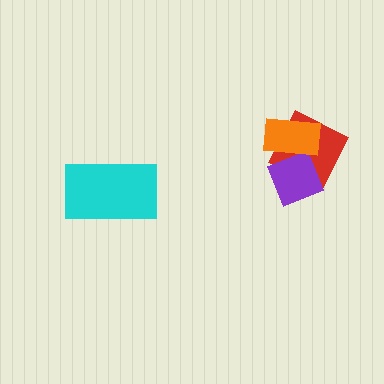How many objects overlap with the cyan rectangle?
0 objects overlap with the cyan rectangle.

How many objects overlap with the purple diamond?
2 objects overlap with the purple diamond.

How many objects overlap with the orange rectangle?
2 objects overlap with the orange rectangle.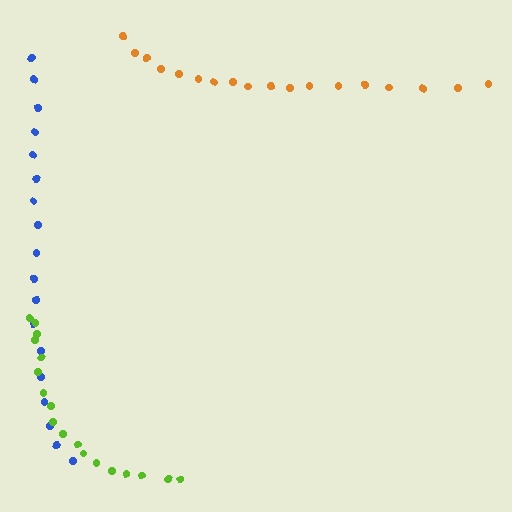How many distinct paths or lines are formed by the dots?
There are 3 distinct paths.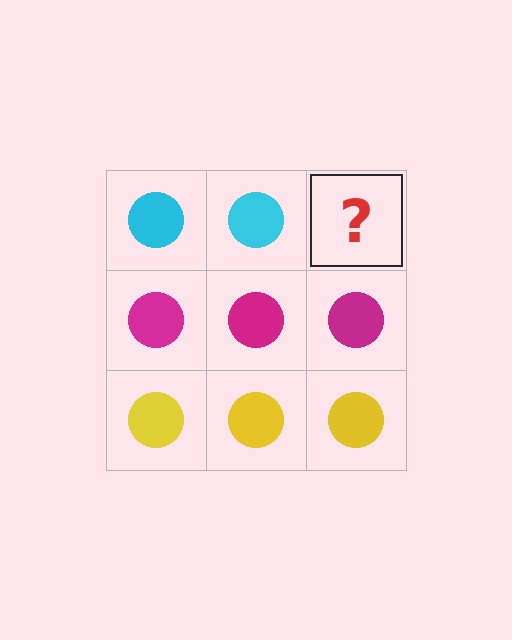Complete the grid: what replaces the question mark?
The question mark should be replaced with a cyan circle.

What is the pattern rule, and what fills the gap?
The rule is that each row has a consistent color. The gap should be filled with a cyan circle.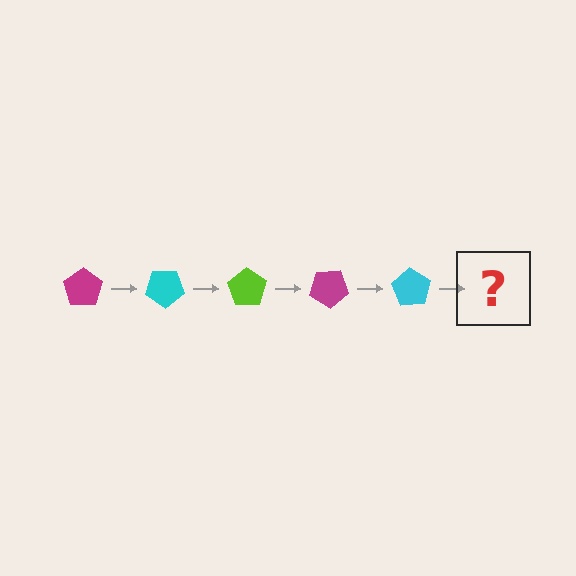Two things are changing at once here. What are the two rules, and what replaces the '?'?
The two rules are that it rotates 35 degrees each step and the color cycles through magenta, cyan, and lime. The '?' should be a lime pentagon, rotated 175 degrees from the start.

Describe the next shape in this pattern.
It should be a lime pentagon, rotated 175 degrees from the start.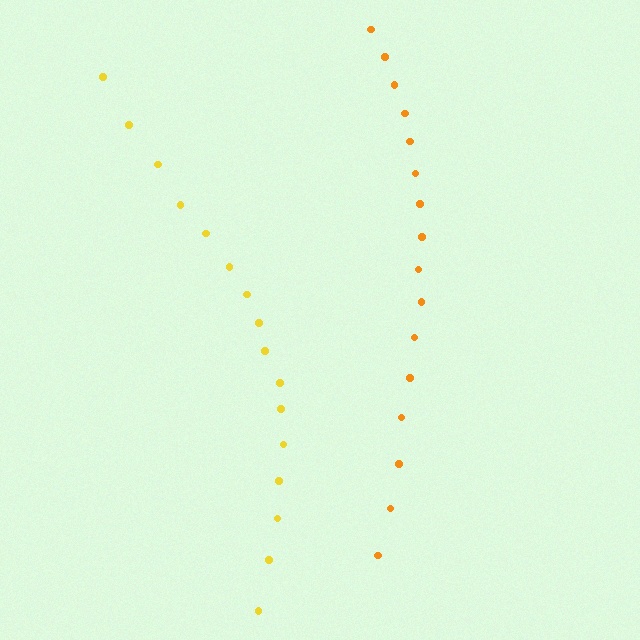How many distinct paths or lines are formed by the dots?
There are 2 distinct paths.